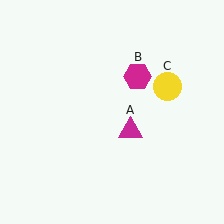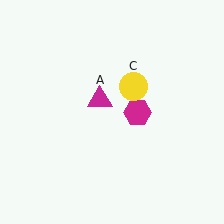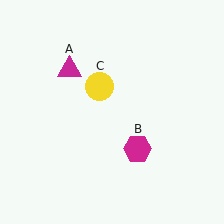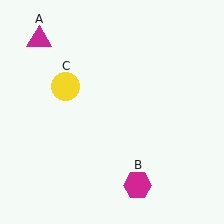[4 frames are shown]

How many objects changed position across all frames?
3 objects changed position: magenta triangle (object A), magenta hexagon (object B), yellow circle (object C).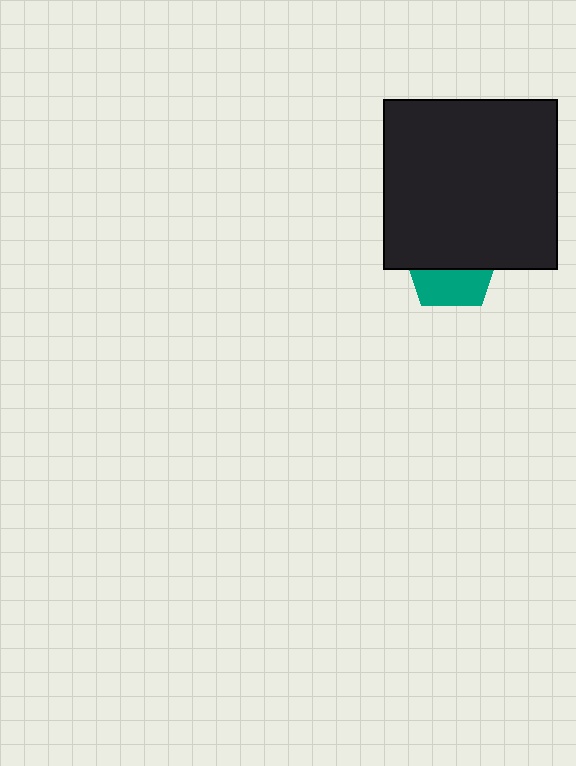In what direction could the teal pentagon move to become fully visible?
The teal pentagon could move down. That would shift it out from behind the black rectangle entirely.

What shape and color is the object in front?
The object in front is a black rectangle.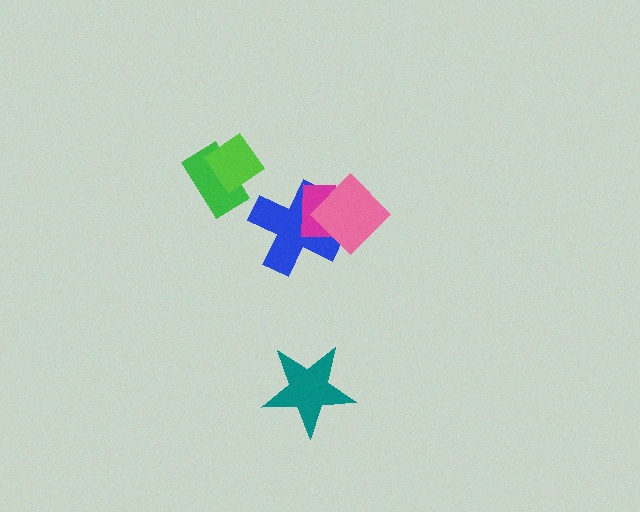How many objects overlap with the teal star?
0 objects overlap with the teal star.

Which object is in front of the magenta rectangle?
The pink diamond is in front of the magenta rectangle.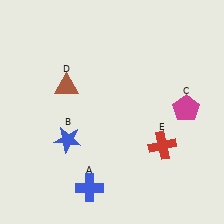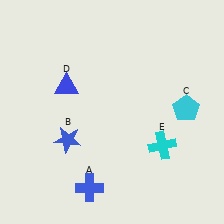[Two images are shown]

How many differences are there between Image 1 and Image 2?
There are 3 differences between the two images.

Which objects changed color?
C changed from magenta to cyan. D changed from brown to blue. E changed from red to cyan.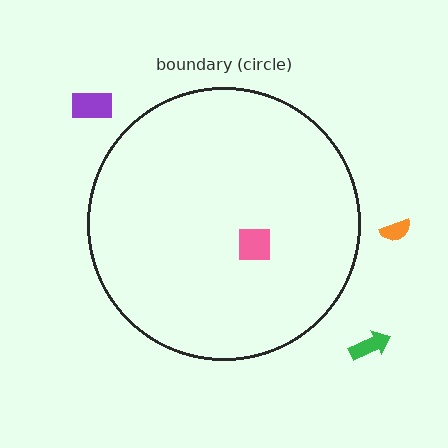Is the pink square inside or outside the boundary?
Inside.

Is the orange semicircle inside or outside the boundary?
Outside.